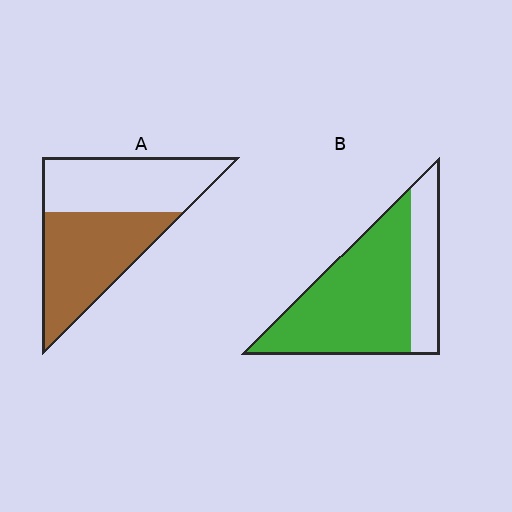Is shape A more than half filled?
Roughly half.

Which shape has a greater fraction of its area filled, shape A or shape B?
Shape B.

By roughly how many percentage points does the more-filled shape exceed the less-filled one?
By roughly 20 percentage points (B over A).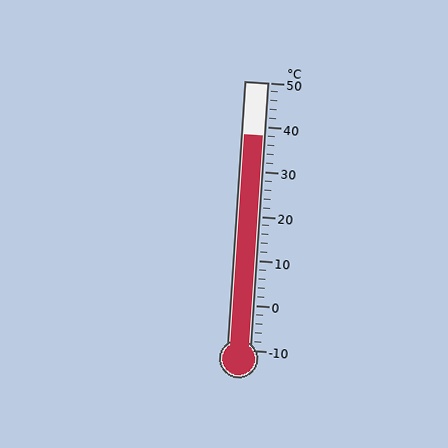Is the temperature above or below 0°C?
The temperature is above 0°C.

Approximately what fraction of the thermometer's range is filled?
The thermometer is filled to approximately 80% of its range.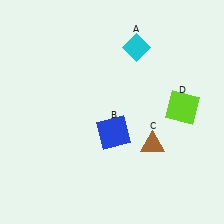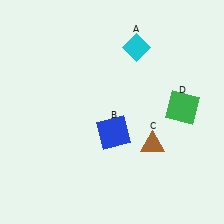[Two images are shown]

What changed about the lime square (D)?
In Image 1, D is lime. In Image 2, it changed to green.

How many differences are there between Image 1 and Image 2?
There is 1 difference between the two images.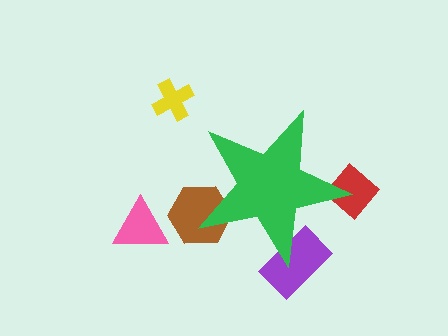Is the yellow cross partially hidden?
No, the yellow cross is fully visible.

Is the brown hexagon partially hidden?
Yes, the brown hexagon is partially hidden behind the green star.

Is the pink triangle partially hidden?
No, the pink triangle is fully visible.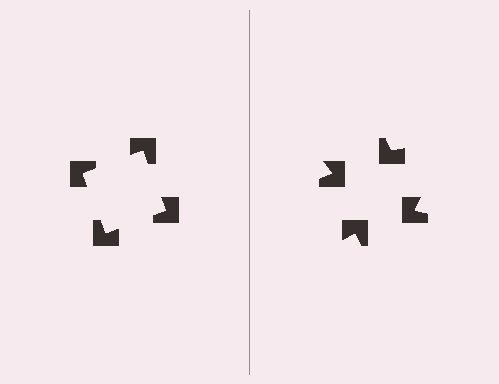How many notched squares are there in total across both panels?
8 — 4 on each side.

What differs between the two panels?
The notched squares are positioned identically on both sides; only the wedge orientations differ. On the left they align to a square; on the right they are misaligned.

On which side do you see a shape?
An illusory square appears on the left side. On the right side the wedge cuts are rotated, so no coherent shape forms.